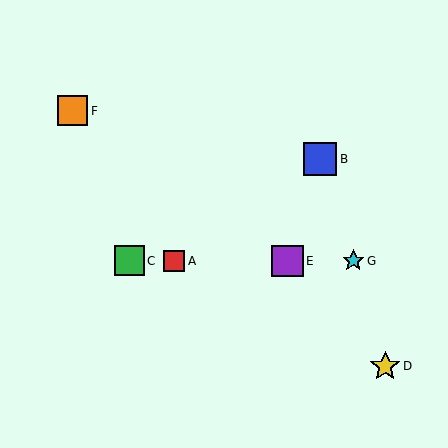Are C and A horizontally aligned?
Yes, both are at y≈261.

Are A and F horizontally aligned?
No, A is at y≈261 and F is at y≈111.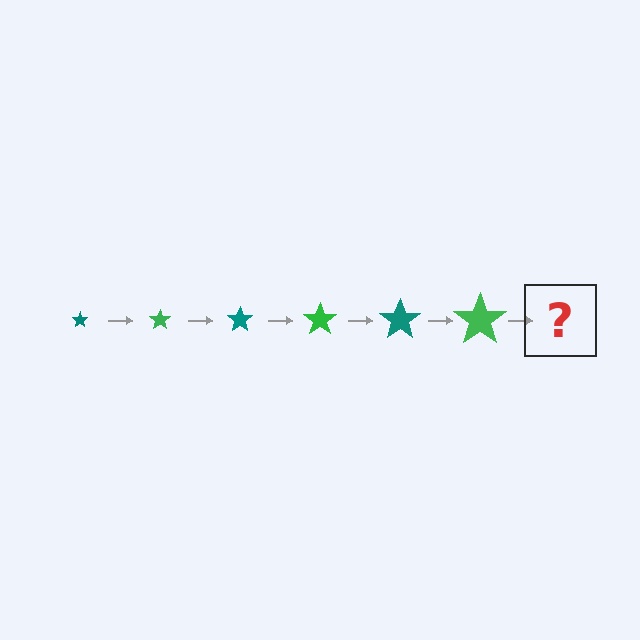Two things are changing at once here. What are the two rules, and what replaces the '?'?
The two rules are that the star grows larger each step and the color cycles through teal and green. The '?' should be a teal star, larger than the previous one.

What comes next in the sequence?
The next element should be a teal star, larger than the previous one.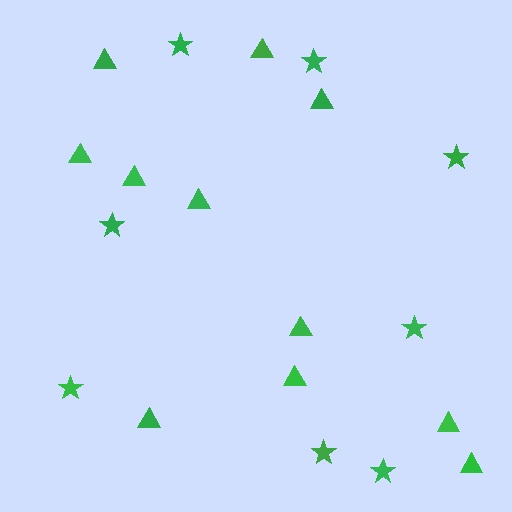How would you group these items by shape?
There are 2 groups: one group of triangles (11) and one group of stars (8).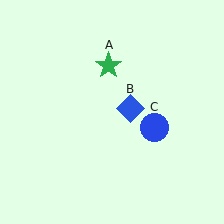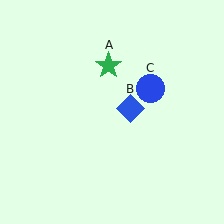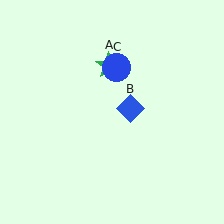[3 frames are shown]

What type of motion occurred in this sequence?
The blue circle (object C) rotated counterclockwise around the center of the scene.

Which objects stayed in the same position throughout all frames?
Green star (object A) and blue diamond (object B) remained stationary.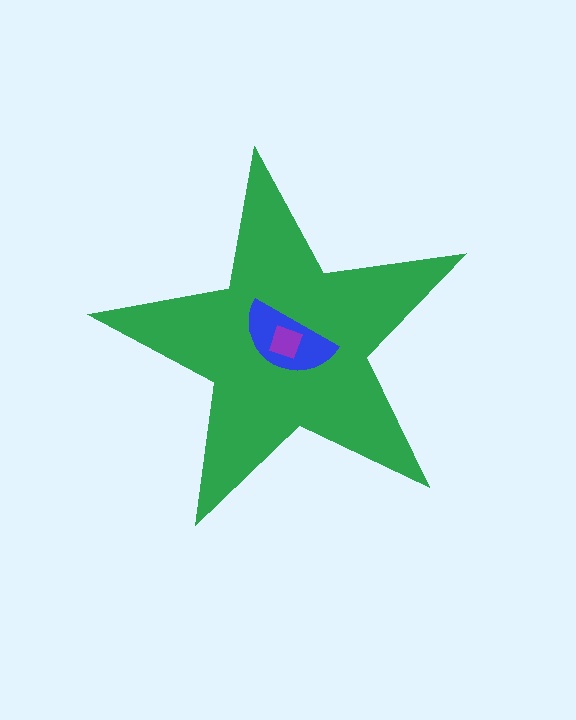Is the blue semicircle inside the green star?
Yes.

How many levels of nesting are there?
3.